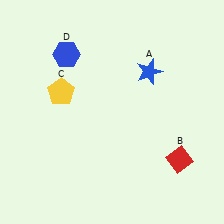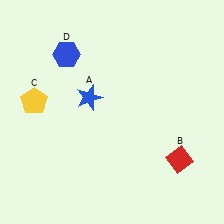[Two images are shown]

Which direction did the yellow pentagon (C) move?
The yellow pentagon (C) moved left.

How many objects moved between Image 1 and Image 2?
2 objects moved between the two images.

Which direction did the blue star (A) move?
The blue star (A) moved left.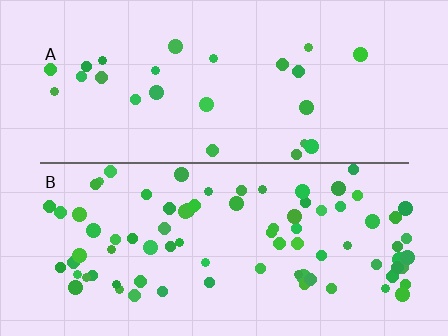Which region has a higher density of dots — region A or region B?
B (the bottom).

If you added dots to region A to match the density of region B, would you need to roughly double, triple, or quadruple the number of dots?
Approximately triple.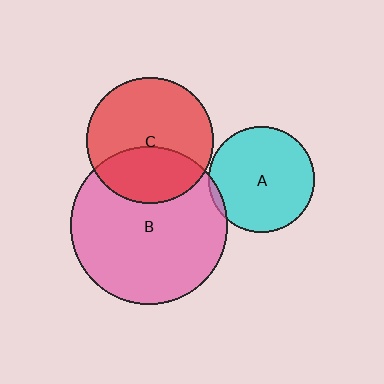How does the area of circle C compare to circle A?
Approximately 1.4 times.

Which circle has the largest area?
Circle B (pink).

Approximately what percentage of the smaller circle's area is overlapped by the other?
Approximately 35%.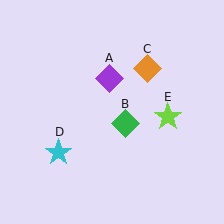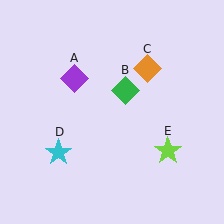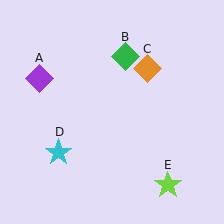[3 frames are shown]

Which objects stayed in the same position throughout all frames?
Orange diamond (object C) and cyan star (object D) remained stationary.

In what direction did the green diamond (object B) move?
The green diamond (object B) moved up.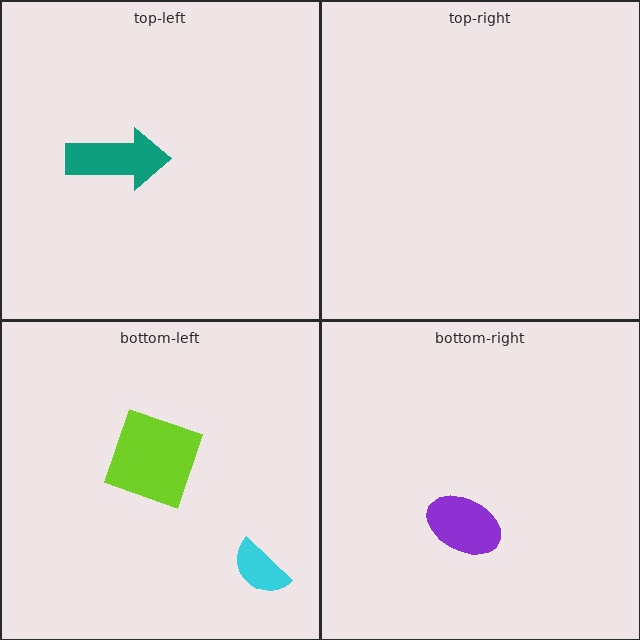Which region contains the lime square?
The bottom-left region.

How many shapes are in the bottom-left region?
2.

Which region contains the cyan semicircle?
The bottom-left region.